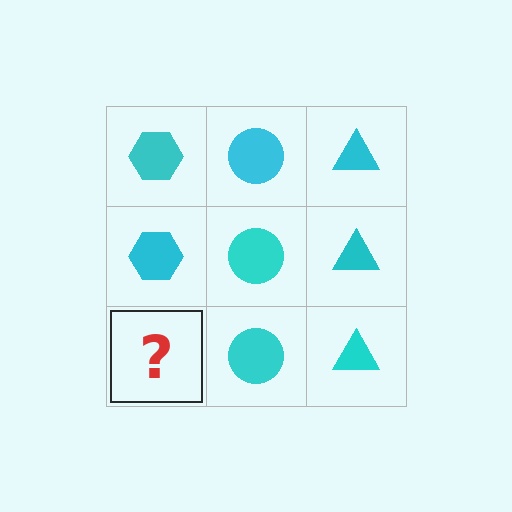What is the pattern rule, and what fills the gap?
The rule is that each column has a consistent shape. The gap should be filled with a cyan hexagon.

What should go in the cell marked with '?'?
The missing cell should contain a cyan hexagon.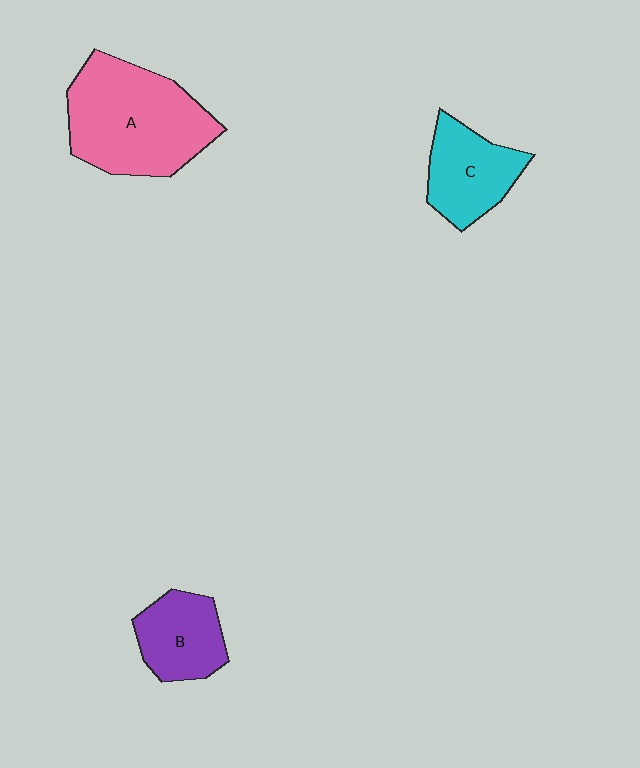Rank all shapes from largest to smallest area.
From largest to smallest: A (pink), C (cyan), B (purple).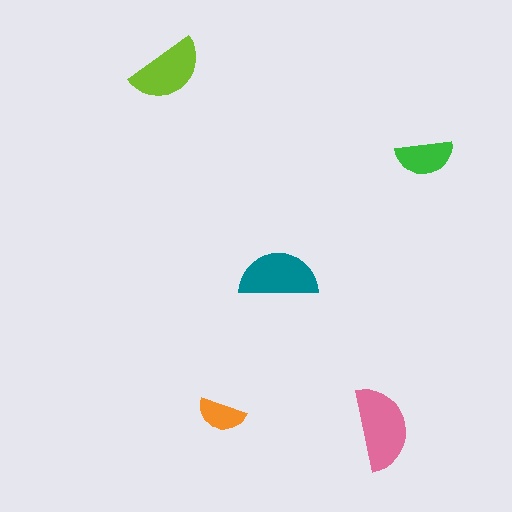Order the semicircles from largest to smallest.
the pink one, the teal one, the lime one, the green one, the orange one.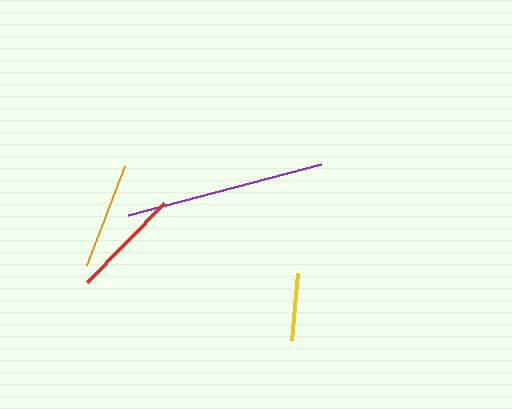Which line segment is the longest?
The purple line is the longest at approximately 199 pixels.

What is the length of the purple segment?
The purple segment is approximately 199 pixels long.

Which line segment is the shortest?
The yellow line is the shortest at approximately 67 pixels.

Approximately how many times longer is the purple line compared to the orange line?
The purple line is approximately 1.9 times the length of the orange line.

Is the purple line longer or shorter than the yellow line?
The purple line is longer than the yellow line.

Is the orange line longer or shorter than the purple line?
The purple line is longer than the orange line.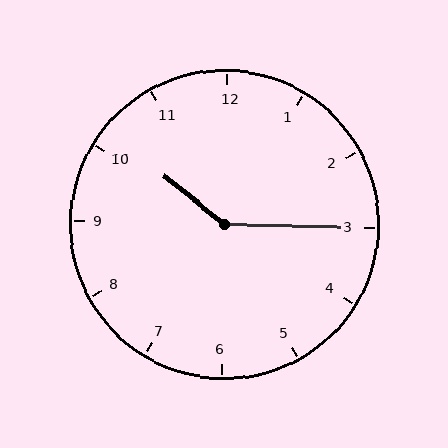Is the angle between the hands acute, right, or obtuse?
It is obtuse.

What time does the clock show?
10:15.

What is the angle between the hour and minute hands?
Approximately 142 degrees.